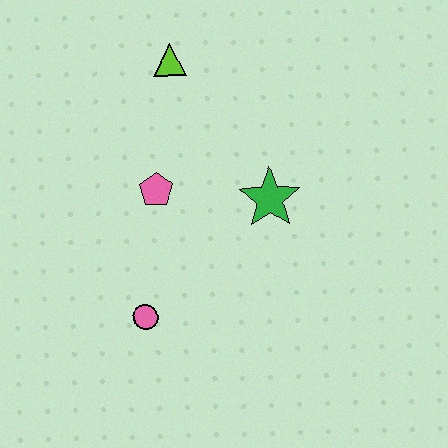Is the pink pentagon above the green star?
Yes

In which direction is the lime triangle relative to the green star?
The lime triangle is above the green star.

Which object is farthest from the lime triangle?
The pink circle is farthest from the lime triangle.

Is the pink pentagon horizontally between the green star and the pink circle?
Yes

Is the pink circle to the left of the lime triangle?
Yes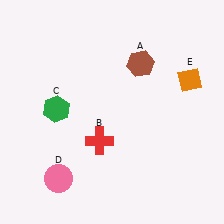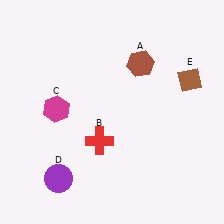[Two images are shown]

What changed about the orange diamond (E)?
In Image 1, E is orange. In Image 2, it changed to brown.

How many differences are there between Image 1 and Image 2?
There are 3 differences between the two images.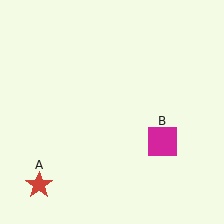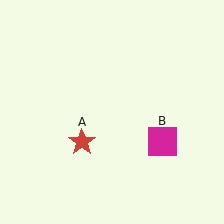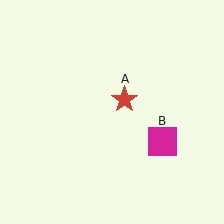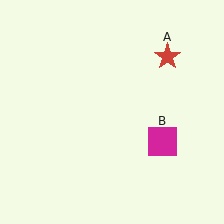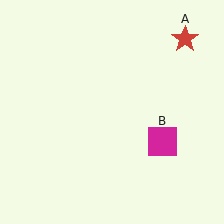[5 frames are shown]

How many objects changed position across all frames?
1 object changed position: red star (object A).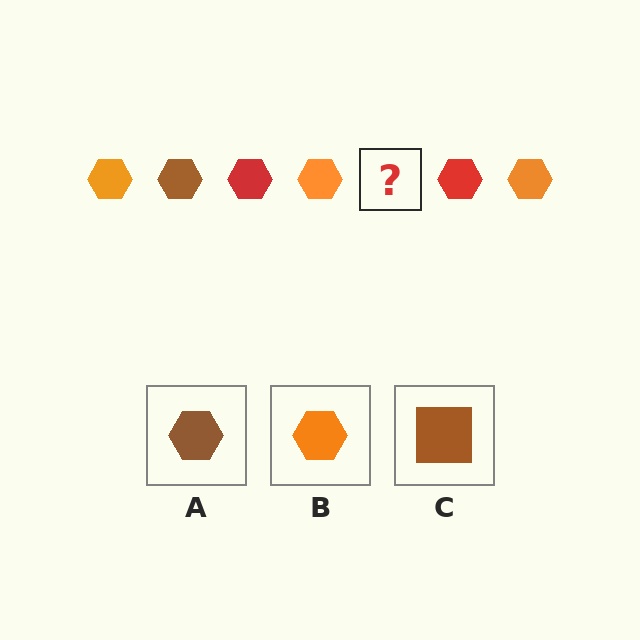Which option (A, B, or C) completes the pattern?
A.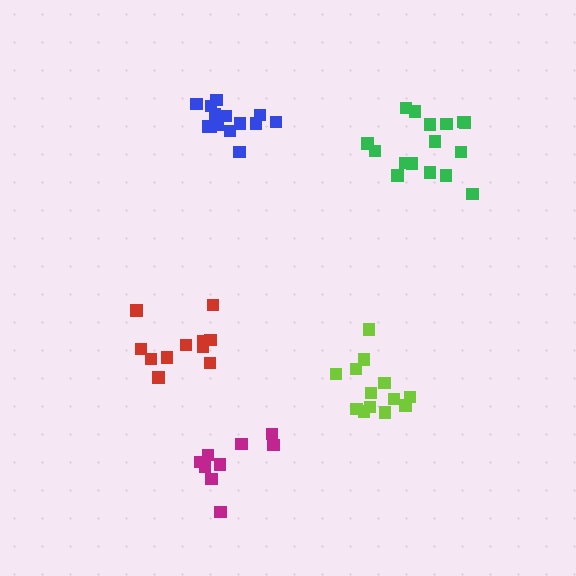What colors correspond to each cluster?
The clusters are colored: red, blue, magenta, lime, green.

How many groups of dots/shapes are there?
There are 5 groups.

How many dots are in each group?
Group 1: 11 dots, Group 2: 14 dots, Group 3: 10 dots, Group 4: 13 dots, Group 5: 16 dots (64 total).